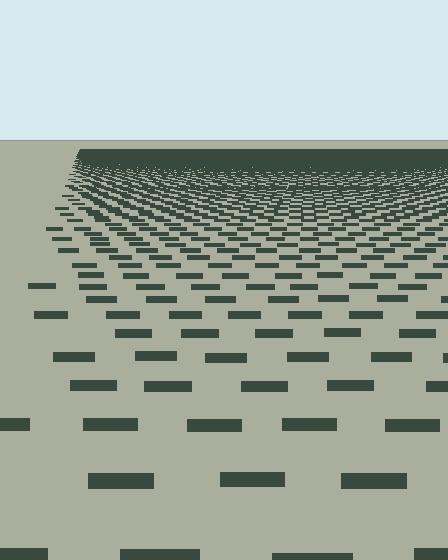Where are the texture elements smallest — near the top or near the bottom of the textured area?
Near the top.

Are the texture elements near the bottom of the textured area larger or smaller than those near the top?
Larger. Near the bottom, elements are closer to the viewer and appear at a bigger on-screen size.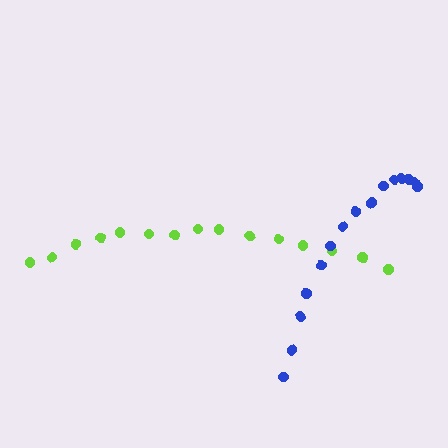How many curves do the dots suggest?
There are 2 distinct paths.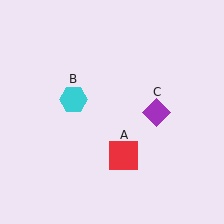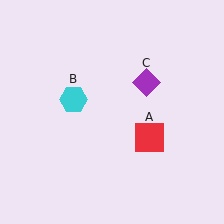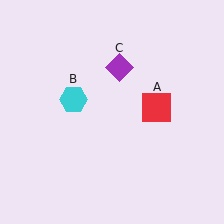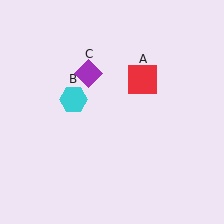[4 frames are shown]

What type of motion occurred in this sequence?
The red square (object A), purple diamond (object C) rotated counterclockwise around the center of the scene.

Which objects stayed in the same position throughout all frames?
Cyan hexagon (object B) remained stationary.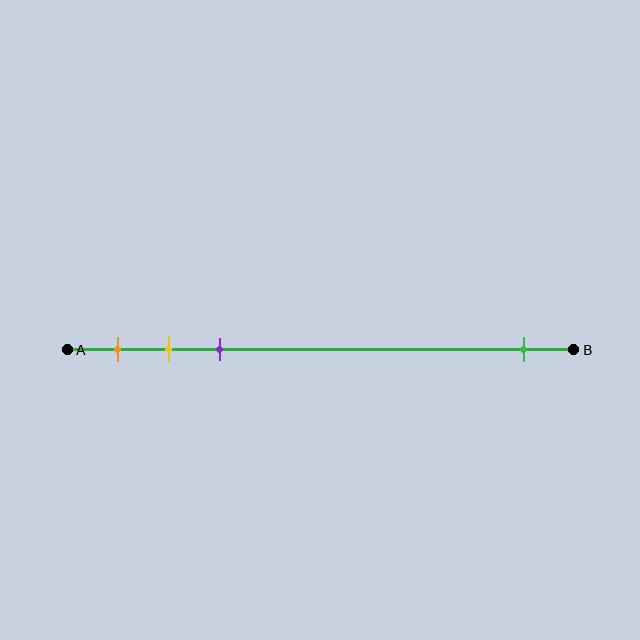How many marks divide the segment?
There are 4 marks dividing the segment.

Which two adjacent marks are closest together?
The yellow and purple marks are the closest adjacent pair.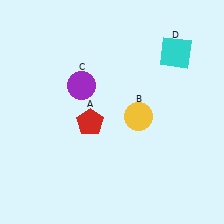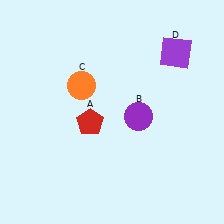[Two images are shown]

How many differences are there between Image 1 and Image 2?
There are 3 differences between the two images.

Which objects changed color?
B changed from yellow to purple. C changed from purple to orange. D changed from cyan to purple.